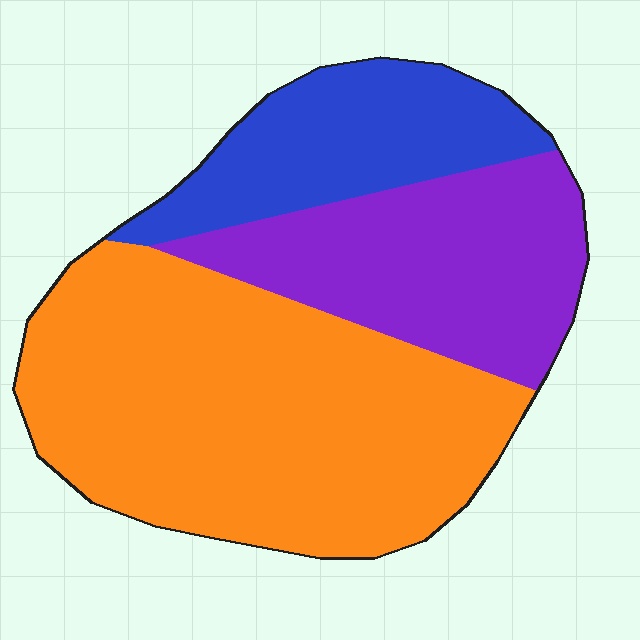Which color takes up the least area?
Blue, at roughly 20%.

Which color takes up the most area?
Orange, at roughly 55%.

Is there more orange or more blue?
Orange.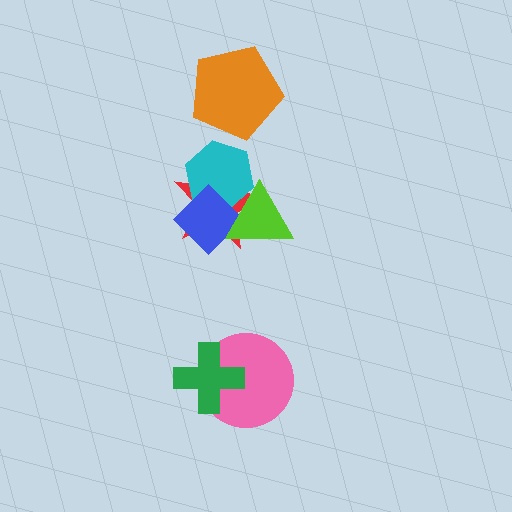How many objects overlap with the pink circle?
1 object overlaps with the pink circle.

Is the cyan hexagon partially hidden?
Yes, it is partially covered by another shape.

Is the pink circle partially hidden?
Yes, it is partially covered by another shape.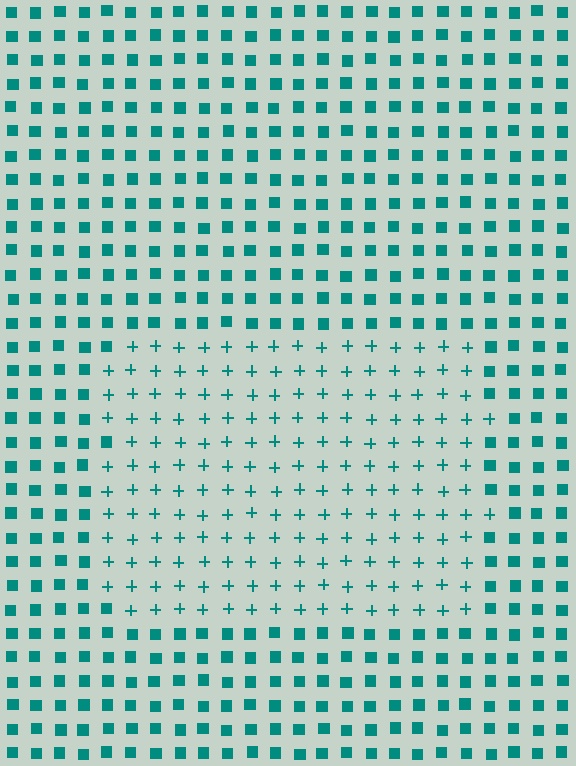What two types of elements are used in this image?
The image uses plus signs inside the rectangle region and squares outside it.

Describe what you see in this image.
The image is filled with small teal elements arranged in a uniform grid. A rectangle-shaped region contains plus signs, while the surrounding area contains squares. The boundary is defined purely by the change in element shape.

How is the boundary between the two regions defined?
The boundary is defined by a change in element shape: plus signs inside vs. squares outside. All elements share the same color and spacing.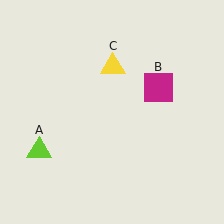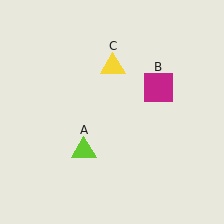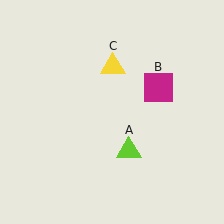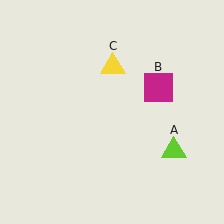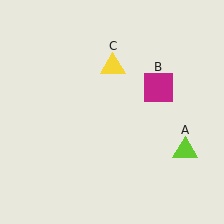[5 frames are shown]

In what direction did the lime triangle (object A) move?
The lime triangle (object A) moved right.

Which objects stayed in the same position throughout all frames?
Magenta square (object B) and yellow triangle (object C) remained stationary.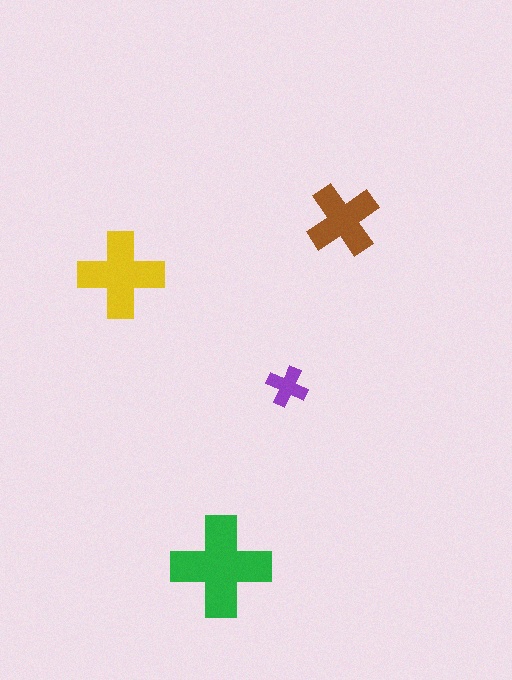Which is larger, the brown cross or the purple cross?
The brown one.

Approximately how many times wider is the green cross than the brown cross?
About 1.5 times wider.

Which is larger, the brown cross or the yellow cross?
The yellow one.